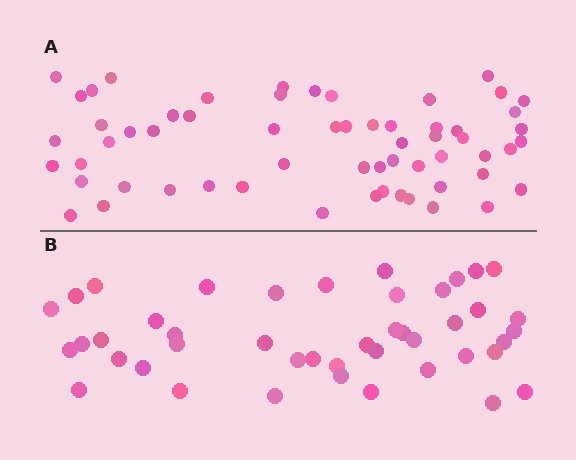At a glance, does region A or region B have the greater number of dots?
Region A (the top region) has more dots.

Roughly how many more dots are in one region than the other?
Region A has approximately 15 more dots than region B.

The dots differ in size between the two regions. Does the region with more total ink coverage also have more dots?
No. Region B has more total ink coverage because its dots are larger, but region A actually contains more individual dots. Total area can be misleading — the number of items is what matters here.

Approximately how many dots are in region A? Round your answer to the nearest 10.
About 60 dots.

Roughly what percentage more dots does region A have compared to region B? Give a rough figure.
About 35% more.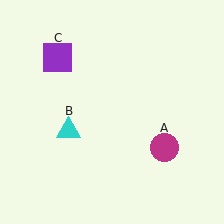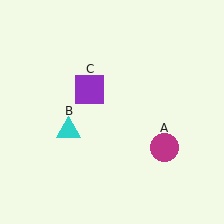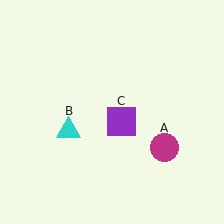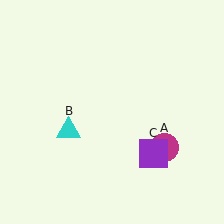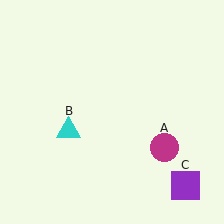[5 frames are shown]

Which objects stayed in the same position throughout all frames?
Magenta circle (object A) and cyan triangle (object B) remained stationary.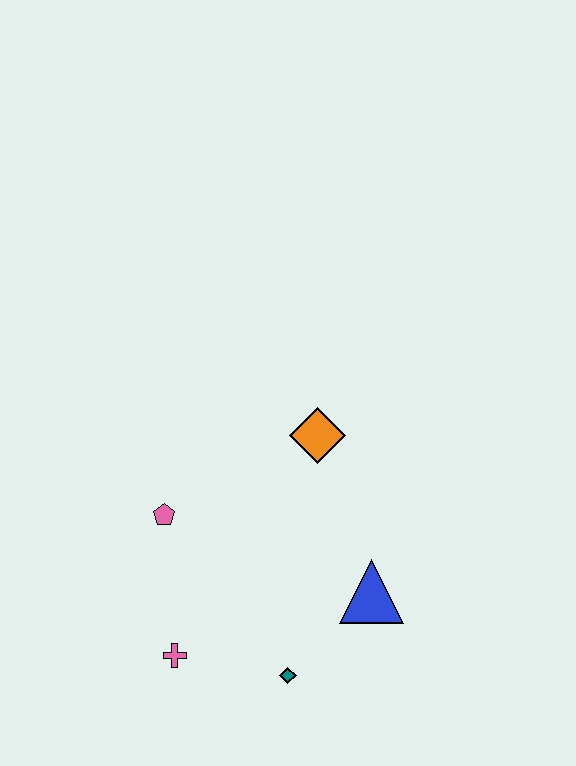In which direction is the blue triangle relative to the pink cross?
The blue triangle is to the right of the pink cross.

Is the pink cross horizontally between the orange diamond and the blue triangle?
No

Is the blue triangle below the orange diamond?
Yes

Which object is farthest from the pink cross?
The orange diamond is farthest from the pink cross.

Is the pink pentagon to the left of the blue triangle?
Yes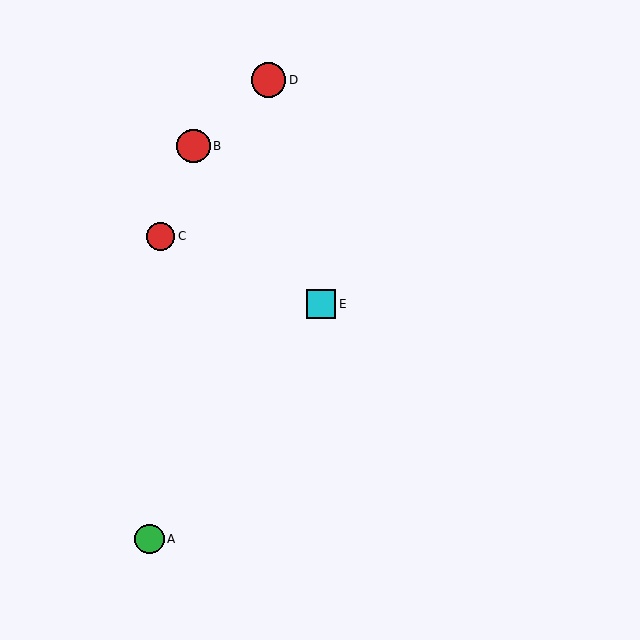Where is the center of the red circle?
The center of the red circle is at (161, 236).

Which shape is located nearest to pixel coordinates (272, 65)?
The red circle (labeled D) at (269, 80) is nearest to that location.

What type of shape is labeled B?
Shape B is a red circle.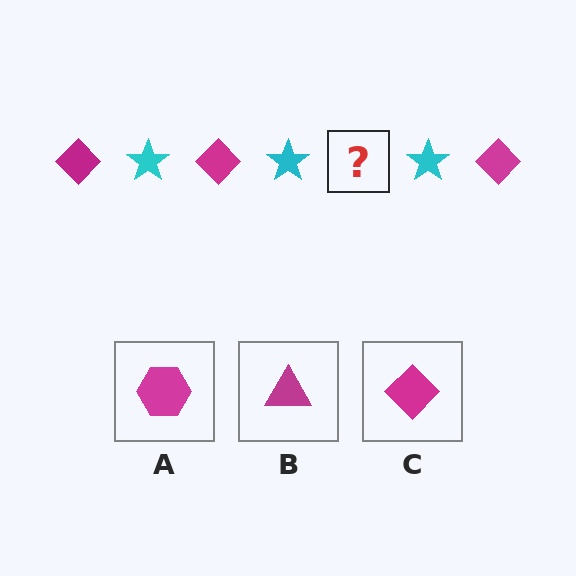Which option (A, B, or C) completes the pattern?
C.